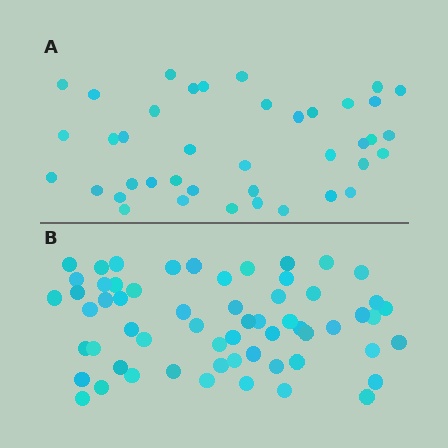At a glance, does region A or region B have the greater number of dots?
Region B (the bottom region) has more dots.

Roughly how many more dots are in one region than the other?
Region B has approximately 20 more dots than region A.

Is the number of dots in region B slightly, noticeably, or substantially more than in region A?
Region B has substantially more. The ratio is roughly 1.5 to 1.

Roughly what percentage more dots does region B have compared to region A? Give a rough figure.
About 50% more.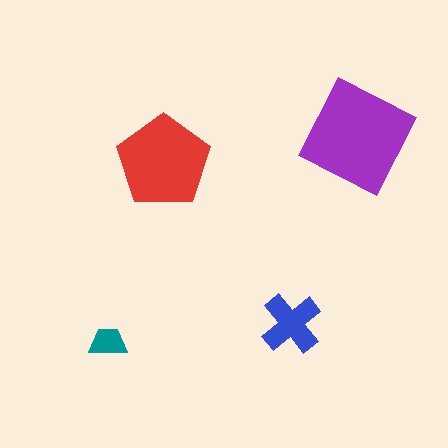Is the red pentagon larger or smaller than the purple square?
Smaller.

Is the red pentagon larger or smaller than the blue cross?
Larger.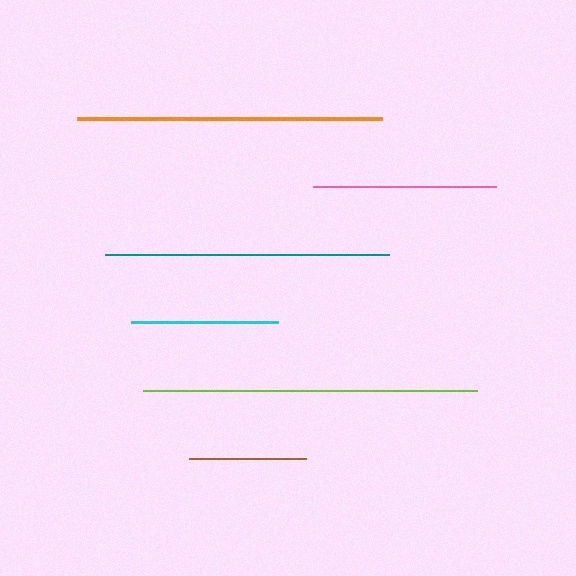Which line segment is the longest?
The lime line is the longest at approximately 334 pixels.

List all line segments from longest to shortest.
From longest to shortest: lime, orange, teal, pink, cyan, brown.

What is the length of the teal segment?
The teal segment is approximately 284 pixels long.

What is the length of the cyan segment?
The cyan segment is approximately 147 pixels long.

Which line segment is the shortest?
The brown line is the shortest at approximately 117 pixels.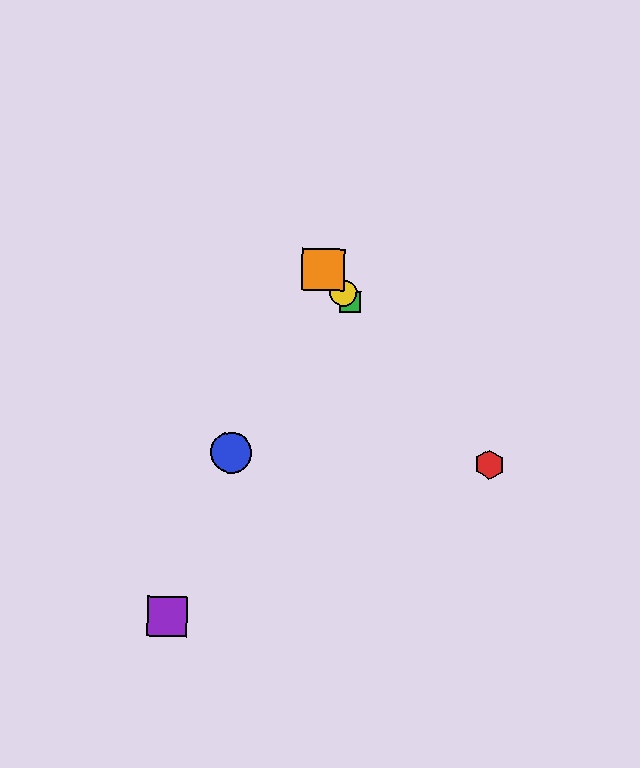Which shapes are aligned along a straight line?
The red hexagon, the green square, the yellow circle, the orange square are aligned along a straight line.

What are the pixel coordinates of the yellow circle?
The yellow circle is at (343, 293).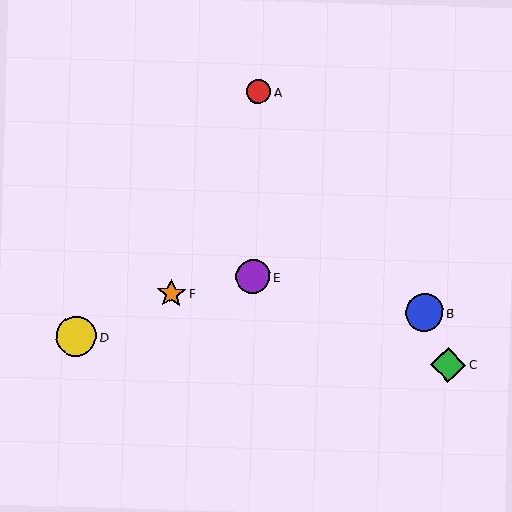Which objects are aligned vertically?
Objects A, E are aligned vertically.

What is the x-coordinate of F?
Object F is at x≈171.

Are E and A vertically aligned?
Yes, both are at x≈253.